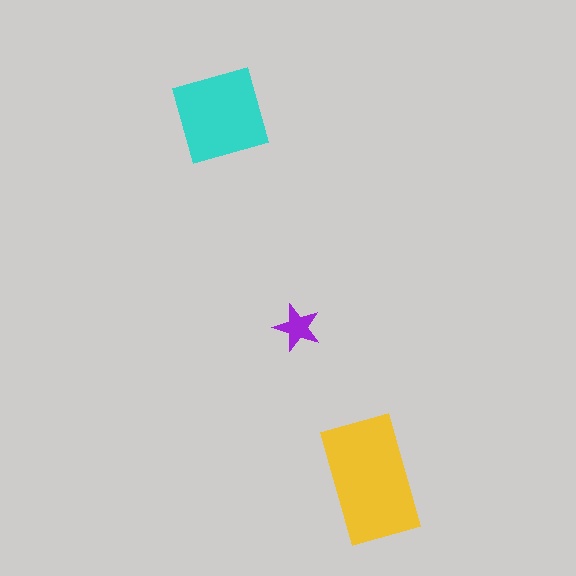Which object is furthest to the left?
The cyan square is leftmost.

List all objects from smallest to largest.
The purple star, the cyan square, the yellow rectangle.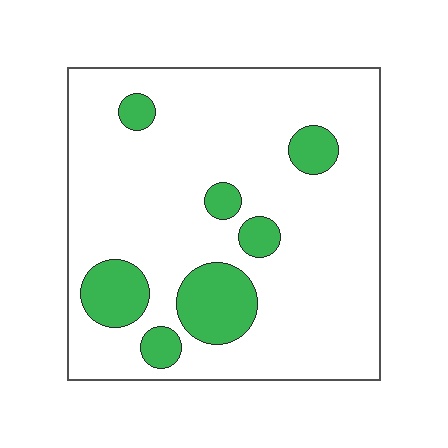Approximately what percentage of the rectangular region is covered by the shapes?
Approximately 15%.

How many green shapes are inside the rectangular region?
7.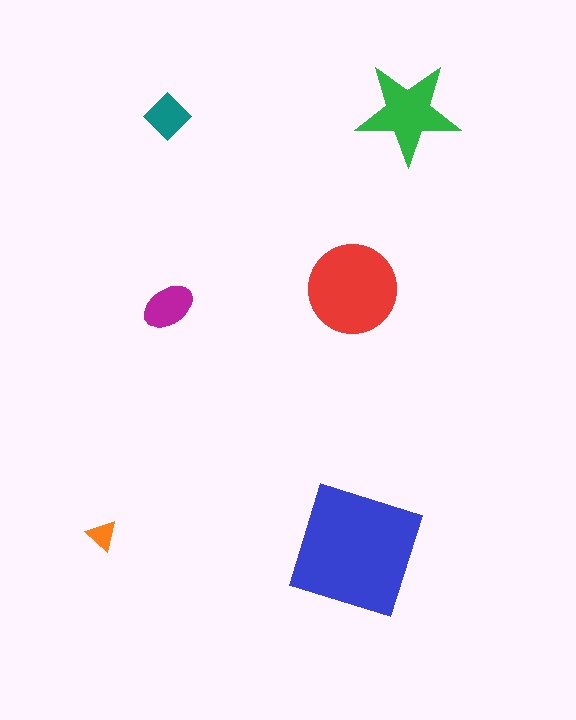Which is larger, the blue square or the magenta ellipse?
The blue square.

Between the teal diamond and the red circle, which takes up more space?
The red circle.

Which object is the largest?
The blue square.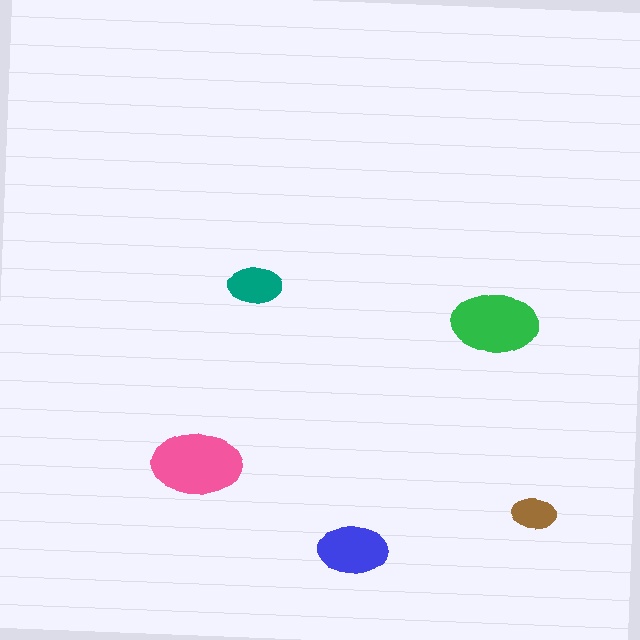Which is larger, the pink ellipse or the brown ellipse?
The pink one.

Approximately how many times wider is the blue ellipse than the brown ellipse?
About 1.5 times wider.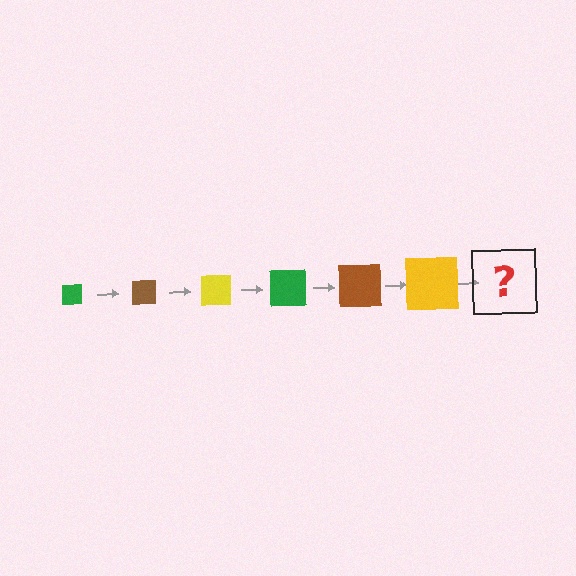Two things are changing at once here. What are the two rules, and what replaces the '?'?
The two rules are that the square grows larger each step and the color cycles through green, brown, and yellow. The '?' should be a green square, larger than the previous one.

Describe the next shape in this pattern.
It should be a green square, larger than the previous one.